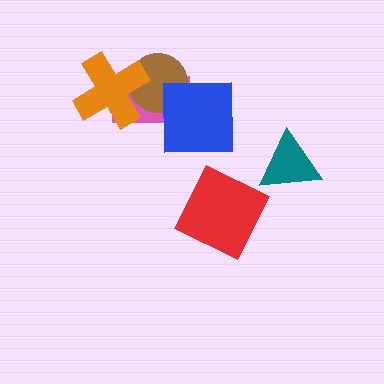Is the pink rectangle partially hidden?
Yes, it is partially covered by another shape.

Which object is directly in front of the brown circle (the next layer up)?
The orange cross is directly in front of the brown circle.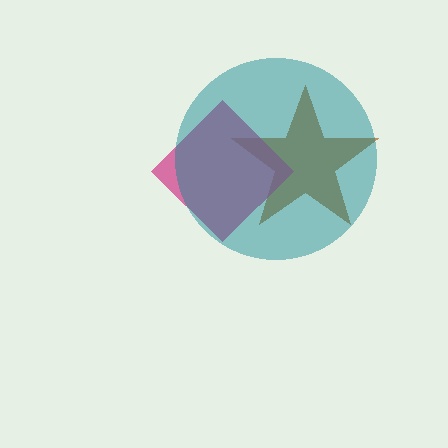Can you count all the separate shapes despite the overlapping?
Yes, there are 3 separate shapes.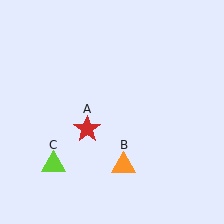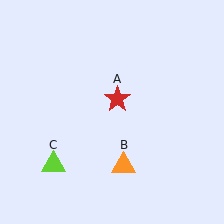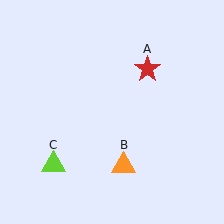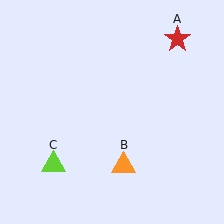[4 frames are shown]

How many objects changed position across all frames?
1 object changed position: red star (object A).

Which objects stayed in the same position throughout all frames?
Orange triangle (object B) and lime triangle (object C) remained stationary.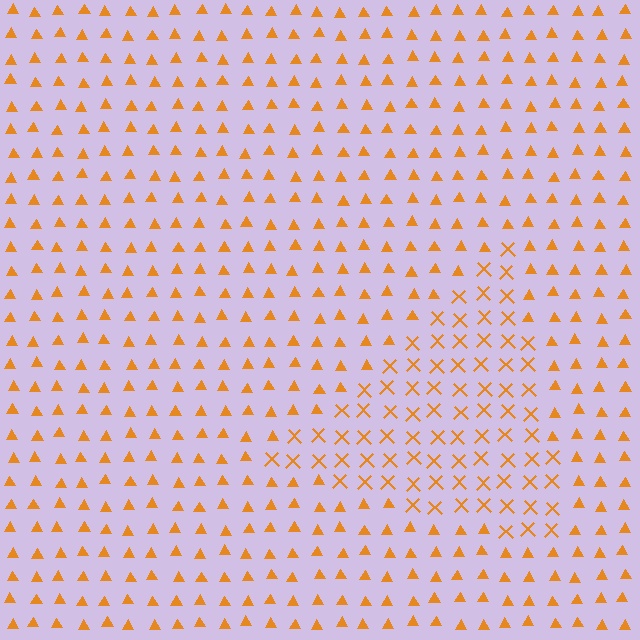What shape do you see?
I see a triangle.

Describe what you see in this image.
The image is filled with small orange elements arranged in a uniform grid. A triangle-shaped region contains X marks, while the surrounding area contains triangles. The boundary is defined purely by the change in element shape.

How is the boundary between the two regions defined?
The boundary is defined by a change in element shape: X marks inside vs. triangles outside. All elements share the same color and spacing.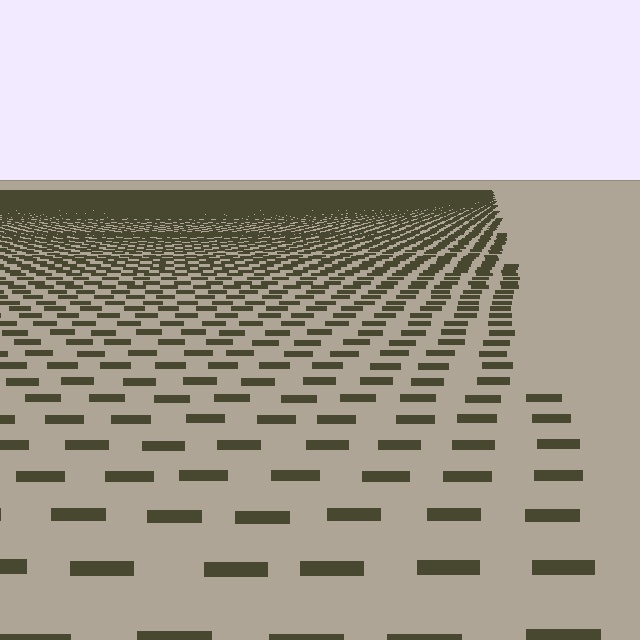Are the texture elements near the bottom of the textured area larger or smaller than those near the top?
Larger. Near the bottom, elements are closer to the viewer and appear at a bigger on-screen size.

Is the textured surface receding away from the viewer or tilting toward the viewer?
The surface is receding away from the viewer. Texture elements get smaller and denser toward the top.